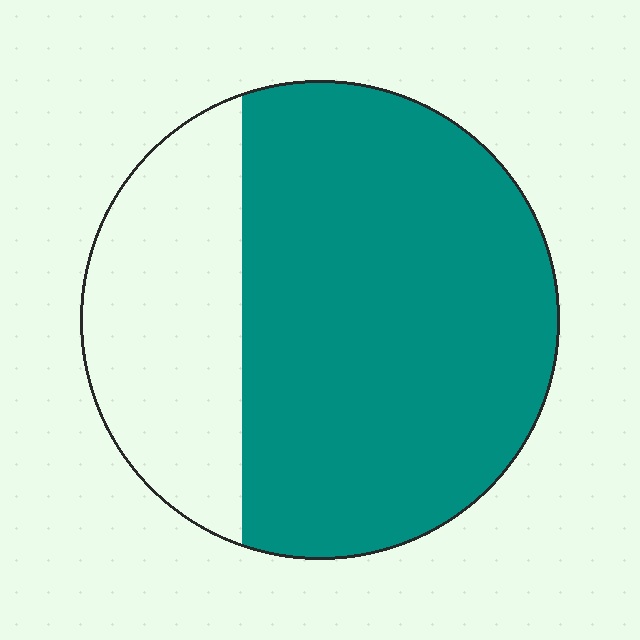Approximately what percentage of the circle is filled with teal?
Approximately 70%.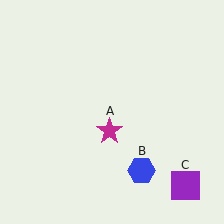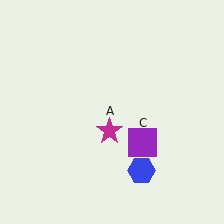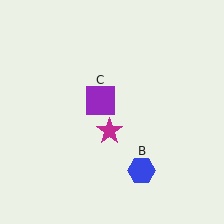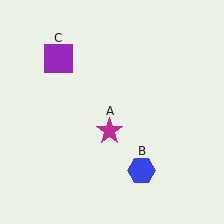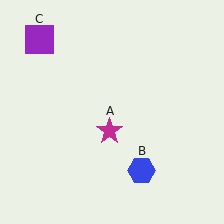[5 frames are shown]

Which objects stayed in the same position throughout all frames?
Magenta star (object A) and blue hexagon (object B) remained stationary.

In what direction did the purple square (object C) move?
The purple square (object C) moved up and to the left.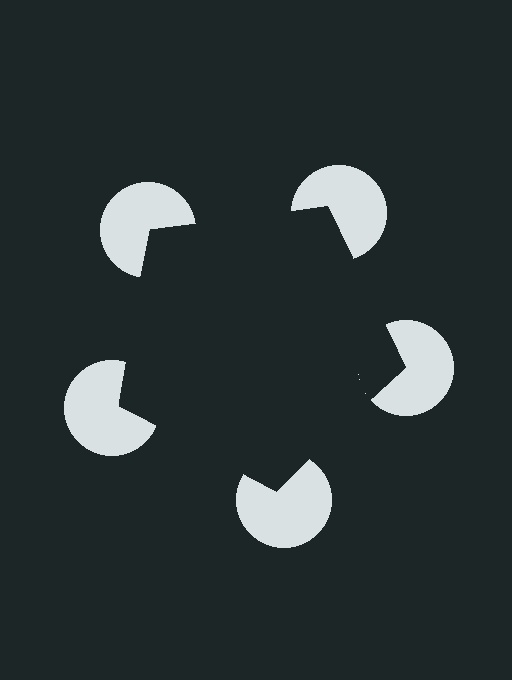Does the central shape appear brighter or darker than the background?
It typically appears slightly darker than the background, even though no actual brightness change is drawn.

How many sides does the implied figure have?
5 sides.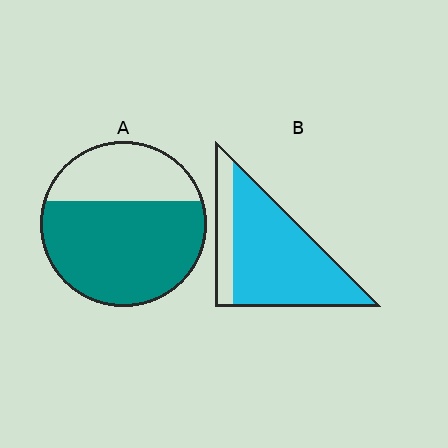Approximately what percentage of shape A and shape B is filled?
A is approximately 65% and B is approximately 80%.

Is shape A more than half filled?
Yes.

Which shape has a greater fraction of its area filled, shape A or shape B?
Shape B.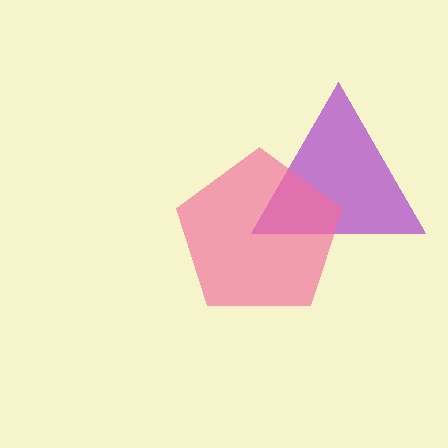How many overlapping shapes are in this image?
There are 2 overlapping shapes in the image.